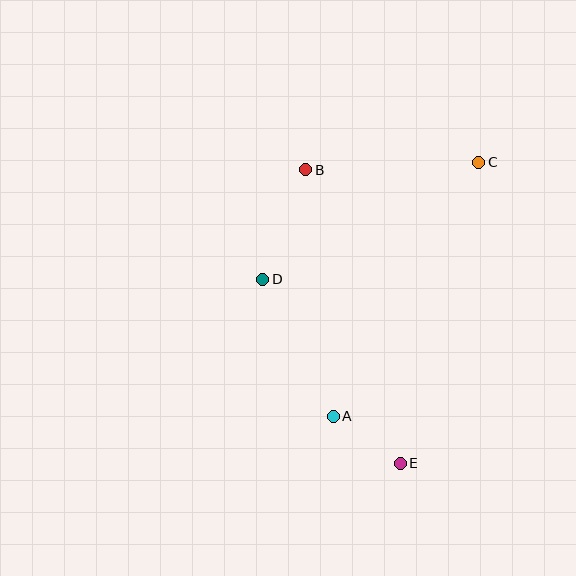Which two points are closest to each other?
Points A and E are closest to each other.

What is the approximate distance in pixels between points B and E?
The distance between B and E is approximately 308 pixels.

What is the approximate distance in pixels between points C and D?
The distance between C and D is approximately 246 pixels.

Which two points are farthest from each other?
Points C and E are farthest from each other.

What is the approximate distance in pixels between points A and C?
The distance between A and C is approximately 293 pixels.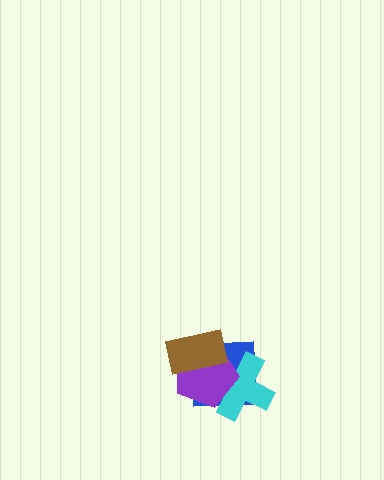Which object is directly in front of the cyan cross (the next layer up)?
The purple pentagon is directly in front of the cyan cross.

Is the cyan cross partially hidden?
Yes, it is partially covered by another shape.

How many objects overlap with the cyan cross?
3 objects overlap with the cyan cross.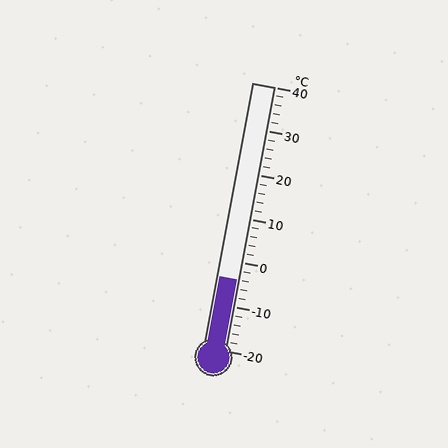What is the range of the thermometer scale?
The thermometer scale ranges from -20°C to 40°C.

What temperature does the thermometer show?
The thermometer shows approximately -4°C.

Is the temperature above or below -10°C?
The temperature is above -10°C.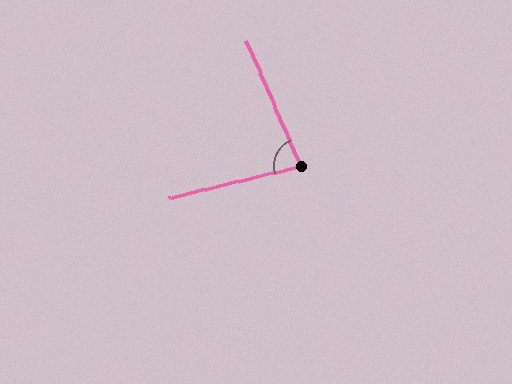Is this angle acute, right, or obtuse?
It is acute.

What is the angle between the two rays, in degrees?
Approximately 80 degrees.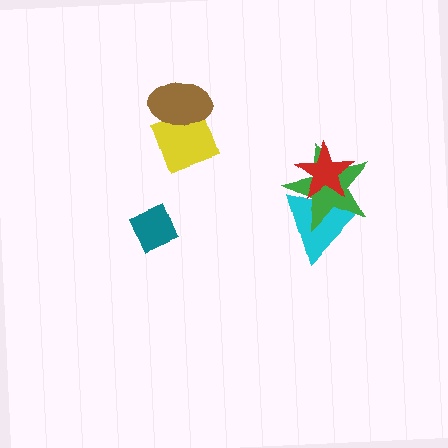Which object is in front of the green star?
The red star is in front of the green star.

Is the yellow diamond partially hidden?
Yes, it is partially covered by another shape.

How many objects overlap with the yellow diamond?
1 object overlaps with the yellow diamond.